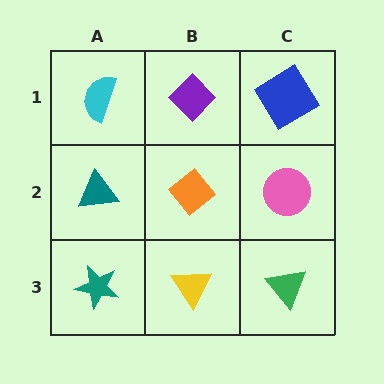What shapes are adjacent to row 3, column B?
An orange diamond (row 2, column B), a teal star (row 3, column A), a green triangle (row 3, column C).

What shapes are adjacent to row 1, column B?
An orange diamond (row 2, column B), a cyan semicircle (row 1, column A), a blue diamond (row 1, column C).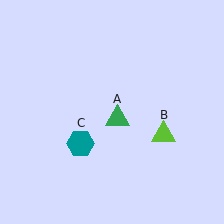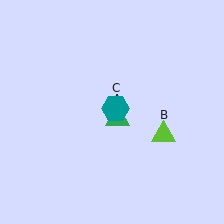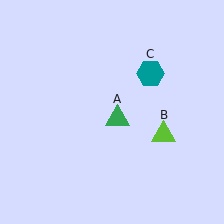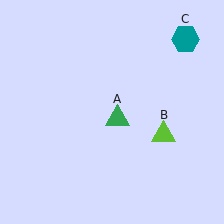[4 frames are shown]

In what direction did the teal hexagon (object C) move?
The teal hexagon (object C) moved up and to the right.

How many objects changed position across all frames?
1 object changed position: teal hexagon (object C).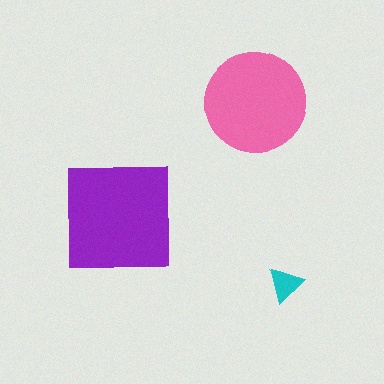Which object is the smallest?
The cyan triangle.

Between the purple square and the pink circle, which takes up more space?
The purple square.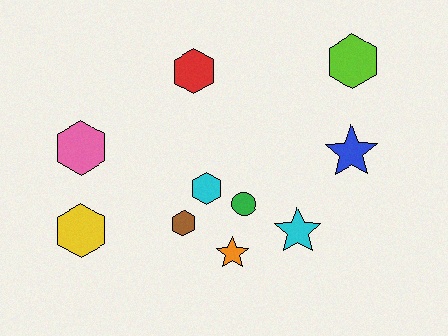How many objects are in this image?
There are 10 objects.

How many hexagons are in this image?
There are 6 hexagons.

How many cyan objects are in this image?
There are 2 cyan objects.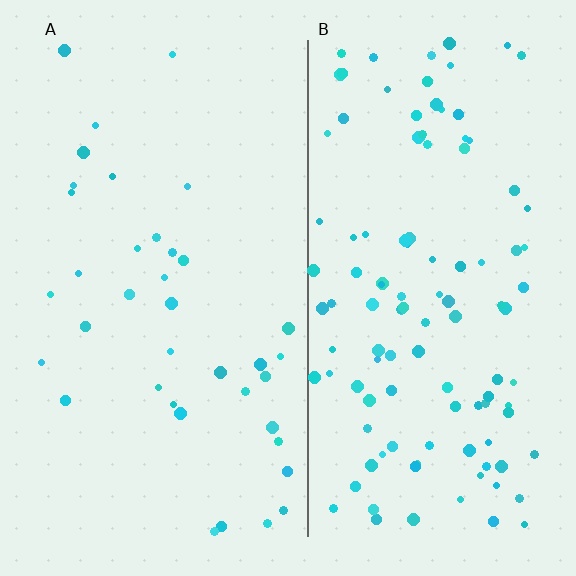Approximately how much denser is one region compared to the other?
Approximately 3.1× — region B over region A.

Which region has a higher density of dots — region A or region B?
B (the right).